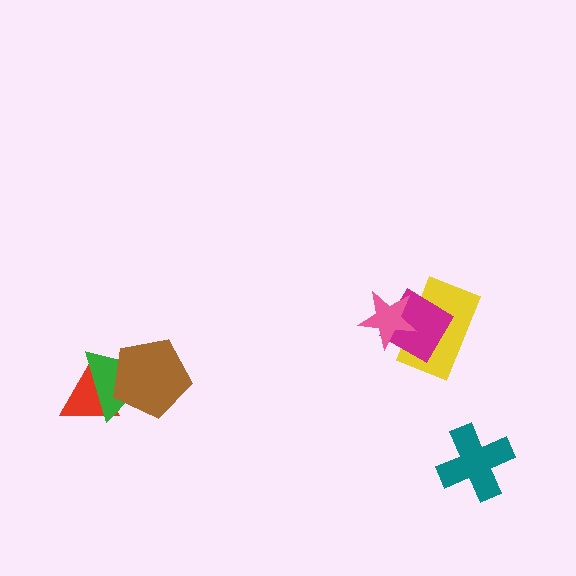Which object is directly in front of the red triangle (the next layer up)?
The green triangle is directly in front of the red triangle.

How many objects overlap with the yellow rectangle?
2 objects overlap with the yellow rectangle.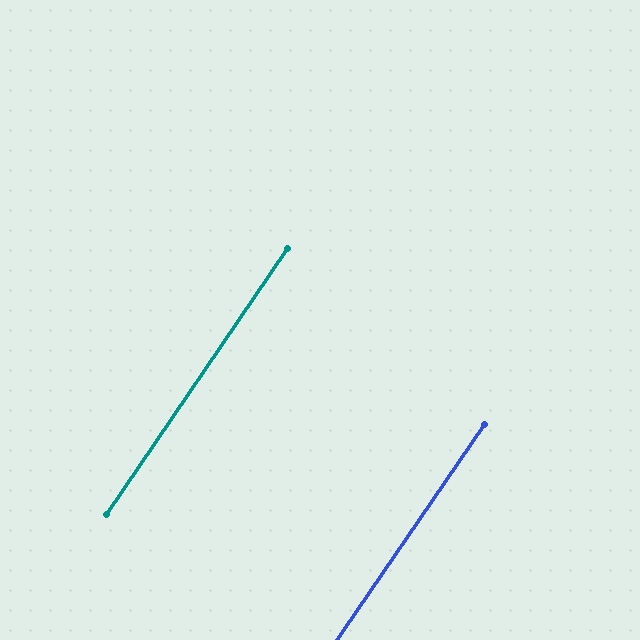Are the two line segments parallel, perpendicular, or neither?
Parallel — their directions differ by only 0.2°.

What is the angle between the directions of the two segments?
Approximately 0 degrees.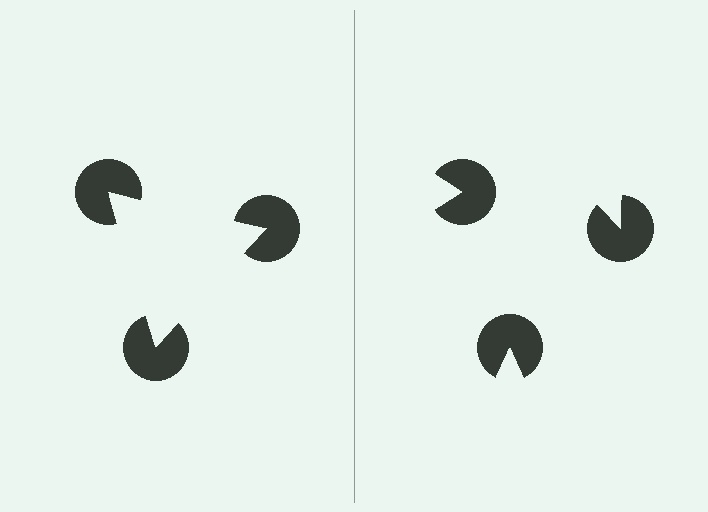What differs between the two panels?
The pac-man discs are positioned identically on both sides; only the wedge orientations differ. On the left they align to a triangle; on the right they are misaligned.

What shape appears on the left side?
An illusory triangle.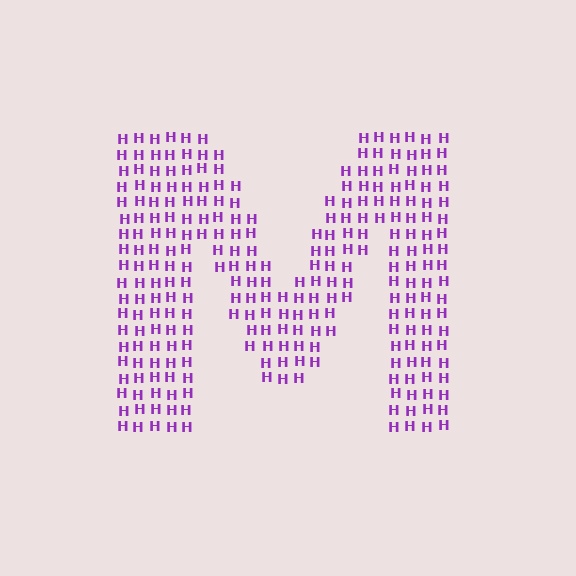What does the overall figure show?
The overall figure shows the letter M.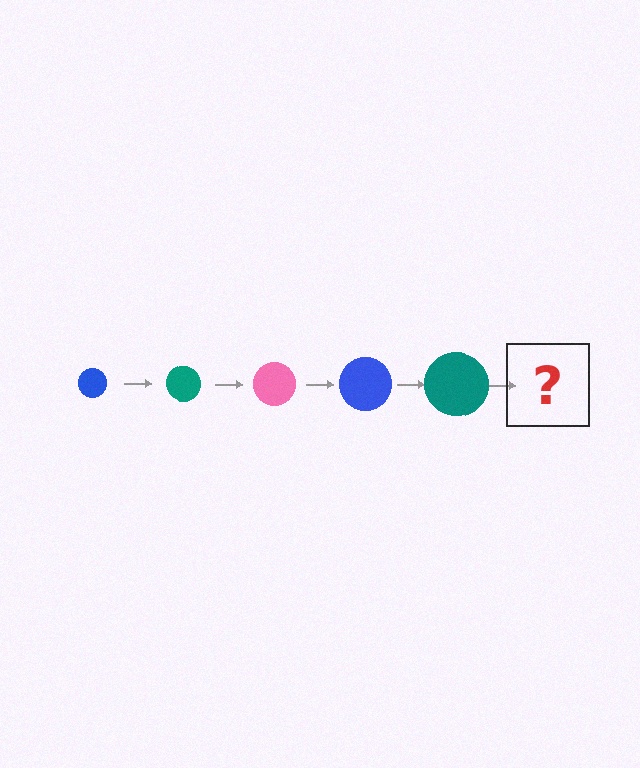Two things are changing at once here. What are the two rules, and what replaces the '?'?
The two rules are that the circle grows larger each step and the color cycles through blue, teal, and pink. The '?' should be a pink circle, larger than the previous one.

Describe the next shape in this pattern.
It should be a pink circle, larger than the previous one.